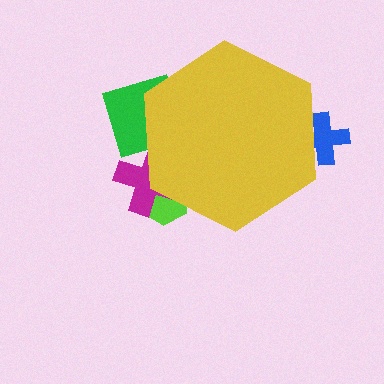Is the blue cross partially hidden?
Yes, the blue cross is partially hidden behind the yellow hexagon.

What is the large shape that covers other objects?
A yellow hexagon.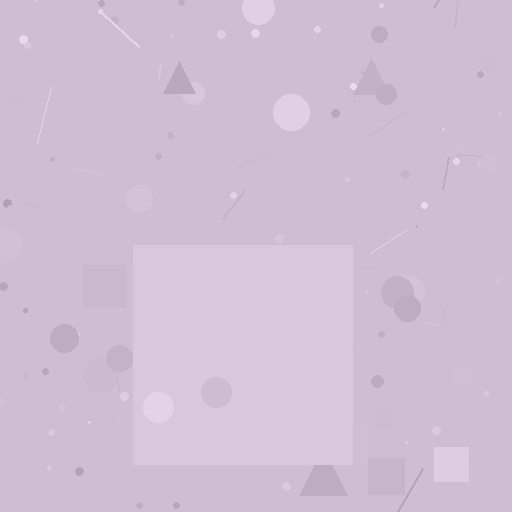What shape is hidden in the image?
A square is hidden in the image.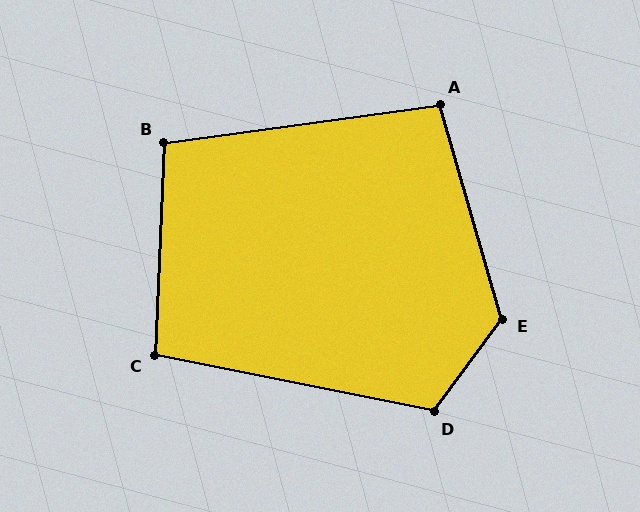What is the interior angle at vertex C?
Approximately 99 degrees (obtuse).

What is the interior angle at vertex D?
Approximately 115 degrees (obtuse).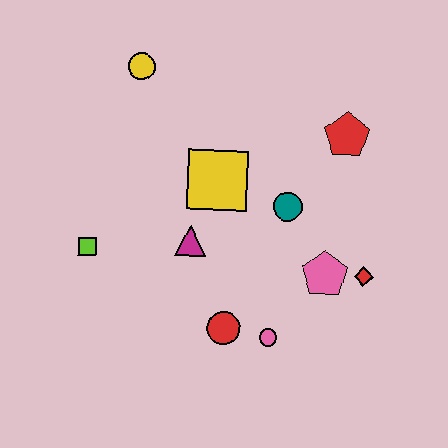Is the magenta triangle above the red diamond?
Yes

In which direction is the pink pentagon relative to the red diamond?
The pink pentagon is to the left of the red diamond.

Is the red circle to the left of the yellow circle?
No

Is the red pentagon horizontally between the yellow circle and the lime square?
No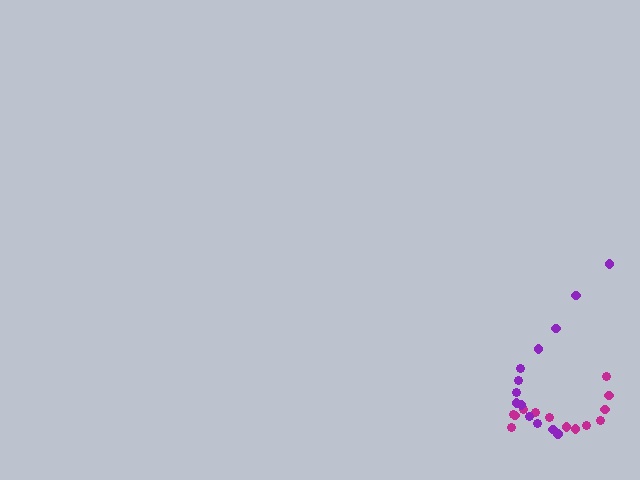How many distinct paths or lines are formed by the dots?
There are 2 distinct paths.